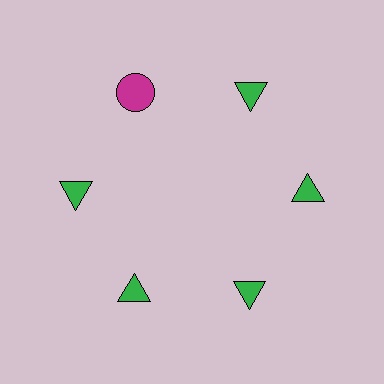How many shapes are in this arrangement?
There are 6 shapes arranged in a ring pattern.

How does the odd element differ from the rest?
It differs in both color (magenta instead of green) and shape (circle instead of triangle).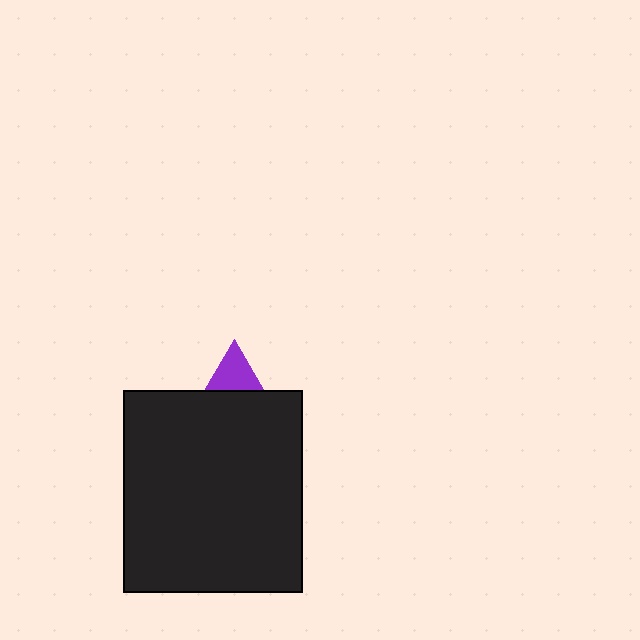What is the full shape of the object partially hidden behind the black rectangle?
The partially hidden object is a purple triangle.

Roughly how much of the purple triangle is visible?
A small part of it is visible (roughly 31%).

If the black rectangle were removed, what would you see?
You would see the complete purple triangle.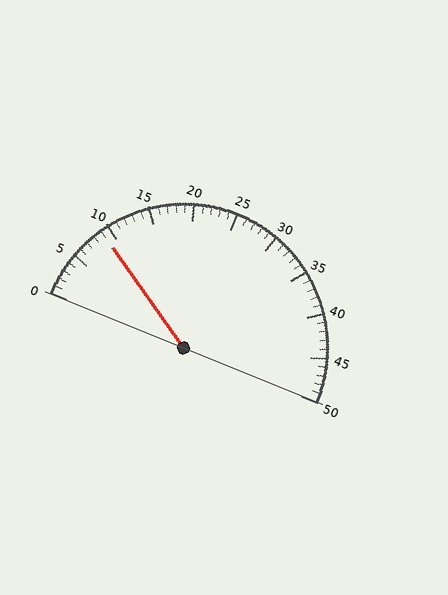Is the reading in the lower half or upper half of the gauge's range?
The reading is in the lower half of the range (0 to 50).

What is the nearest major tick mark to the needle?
The nearest major tick mark is 10.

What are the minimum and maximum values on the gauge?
The gauge ranges from 0 to 50.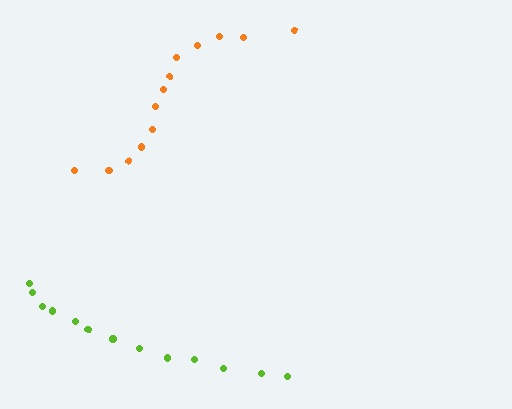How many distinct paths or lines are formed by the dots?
There are 2 distinct paths.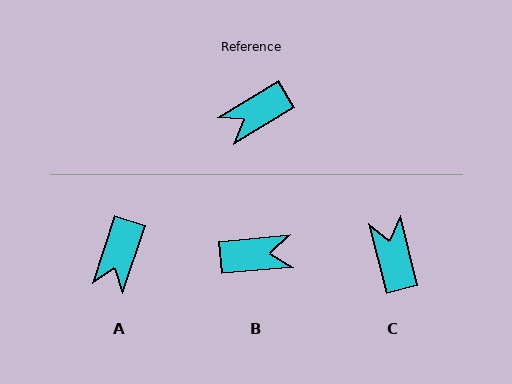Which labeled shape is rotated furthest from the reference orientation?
B, about 155 degrees away.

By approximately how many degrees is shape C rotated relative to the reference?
Approximately 106 degrees clockwise.